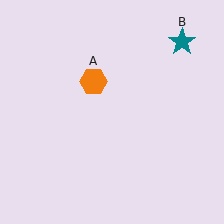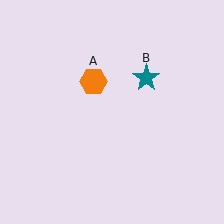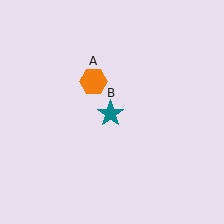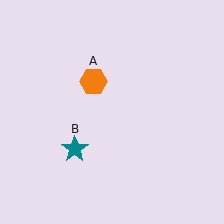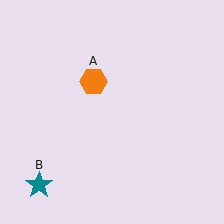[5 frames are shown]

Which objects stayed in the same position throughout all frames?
Orange hexagon (object A) remained stationary.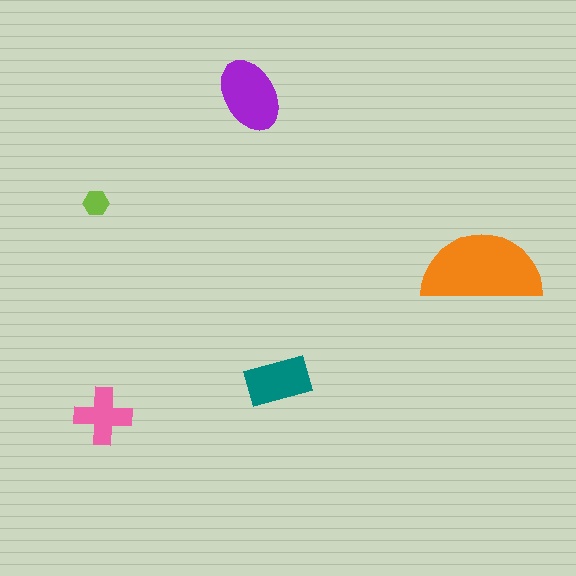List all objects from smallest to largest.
The lime hexagon, the pink cross, the teal rectangle, the purple ellipse, the orange semicircle.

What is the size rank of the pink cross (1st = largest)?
4th.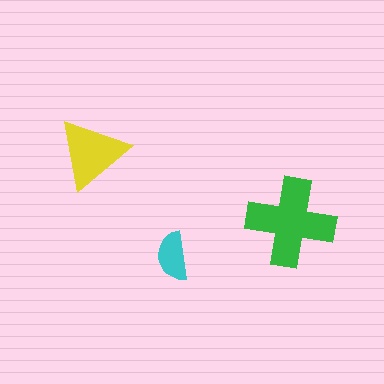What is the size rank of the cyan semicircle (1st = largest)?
3rd.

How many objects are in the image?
There are 3 objects in the image.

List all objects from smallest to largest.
The cyan semicircle, the yellow triangle, the green cross.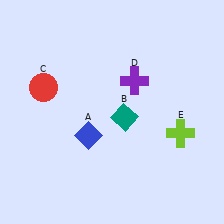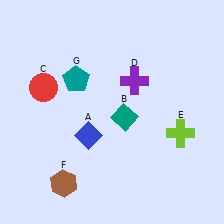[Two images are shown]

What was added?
A brown hexagon (F), a teal pentagon (G) were added in Image 2.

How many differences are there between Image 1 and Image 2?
There are 2 differences between the two images.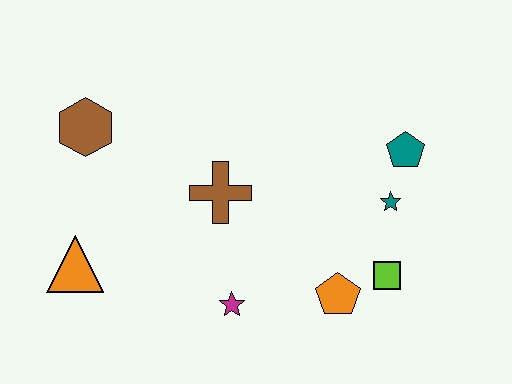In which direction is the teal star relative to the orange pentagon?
The teal star is above the orange pentagon.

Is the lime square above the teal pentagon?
No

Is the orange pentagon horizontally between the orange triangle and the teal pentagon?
Yes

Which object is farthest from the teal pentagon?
The orange triangle is farthest from the teal pentagon.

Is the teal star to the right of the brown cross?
Yes